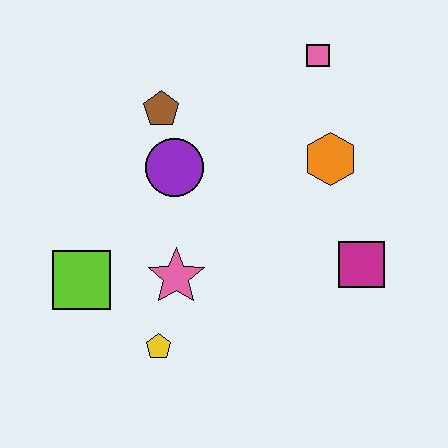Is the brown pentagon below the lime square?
No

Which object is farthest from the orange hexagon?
The lime square is farthest from the orange hexagon.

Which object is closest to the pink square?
The orange hexagon is closest to the pink square.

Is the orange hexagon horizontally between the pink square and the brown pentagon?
No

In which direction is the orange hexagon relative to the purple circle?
The orange hexagon is to the right of the purple circle.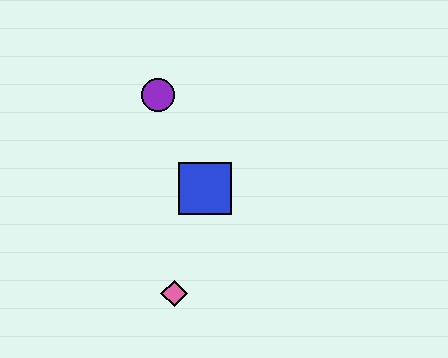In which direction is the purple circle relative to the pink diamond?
The purple circle is above the pink diamond.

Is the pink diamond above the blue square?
No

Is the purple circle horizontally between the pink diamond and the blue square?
No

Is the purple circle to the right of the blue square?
No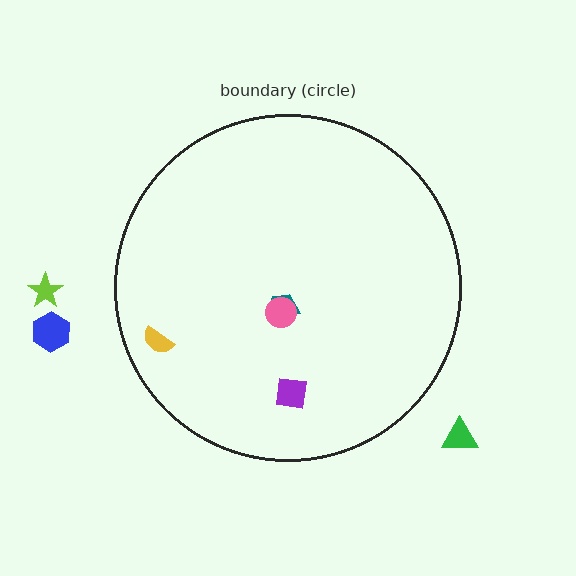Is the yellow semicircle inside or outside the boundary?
Inside.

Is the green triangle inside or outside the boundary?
Outside.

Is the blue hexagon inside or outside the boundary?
Outside.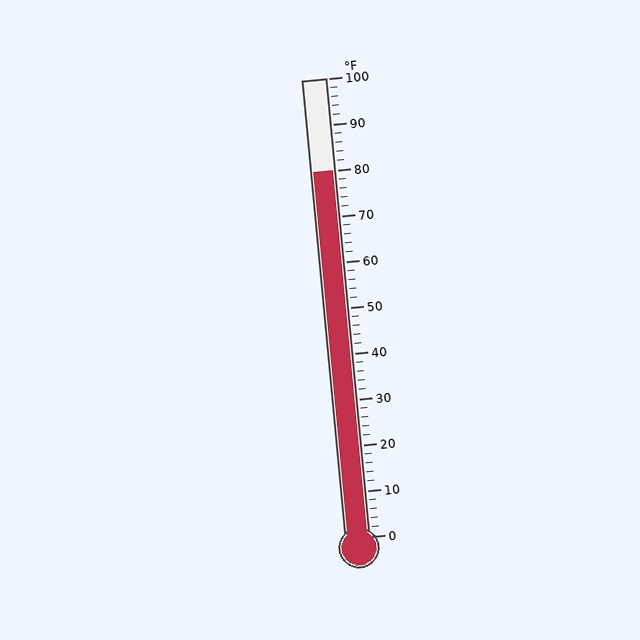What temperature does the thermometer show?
The thermometer shows approximately 80°F.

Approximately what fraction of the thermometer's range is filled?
The thermometer is filled to approximately 80% of its range.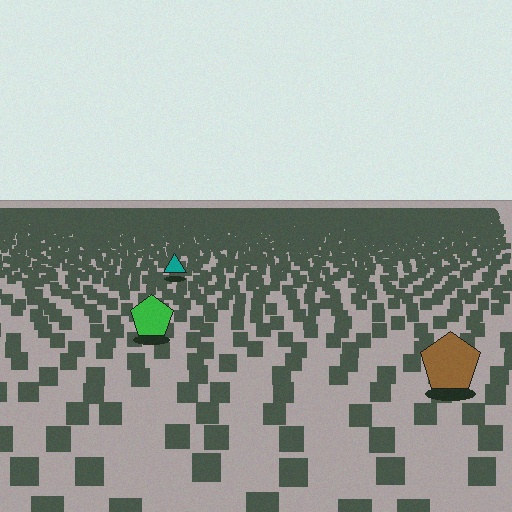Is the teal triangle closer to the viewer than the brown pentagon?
No. The brown pentagon is closer — you can tell from the texture gradient: the ground texture is coarser near it.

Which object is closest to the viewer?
The brown pentagon is closest. The texture marks near it are larger and more spread out.